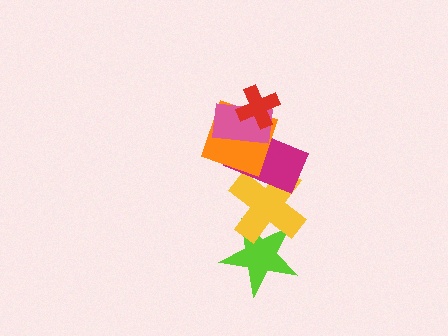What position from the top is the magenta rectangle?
The magenta rectangle is 4th from the top.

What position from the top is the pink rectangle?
The pink rectangle is 2nd from the top.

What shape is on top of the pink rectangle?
The red cross is on top of the pink rectangle.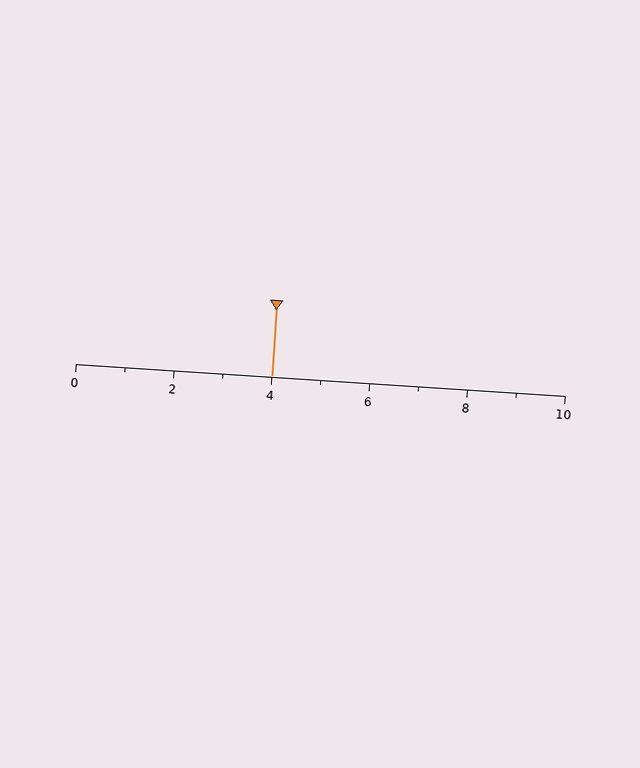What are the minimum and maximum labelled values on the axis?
The axis runs from 0 to 10.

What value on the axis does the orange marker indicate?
The marker indicates approximately 4.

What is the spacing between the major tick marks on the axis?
The major ticks are spaced 2 apart.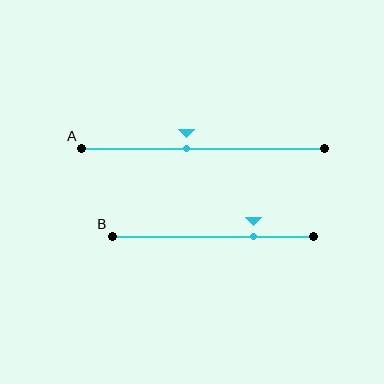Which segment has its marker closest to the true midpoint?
Segment A has its marker closest to the true midpoint.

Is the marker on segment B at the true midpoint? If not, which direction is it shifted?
No, the marker on segment B is shifted to the right by about 20% of the segment length.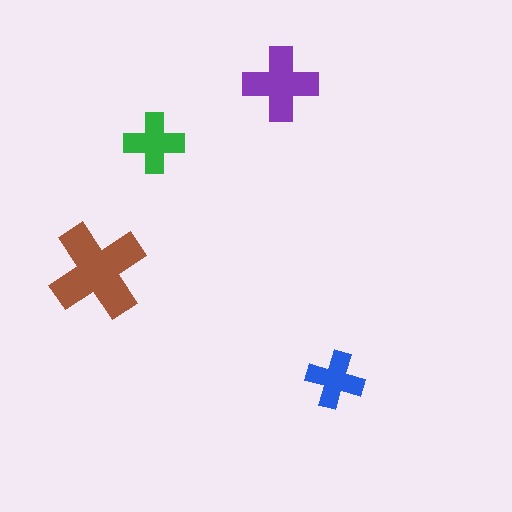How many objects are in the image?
There are 4 objects in the image.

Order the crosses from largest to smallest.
the brown one, the purple one, the green one, the blue one.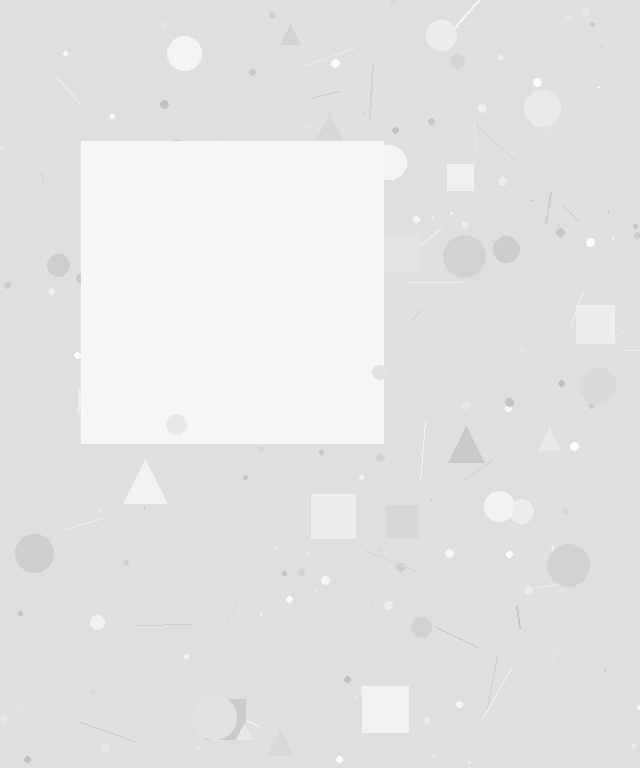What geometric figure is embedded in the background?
A square is embedded in the background.